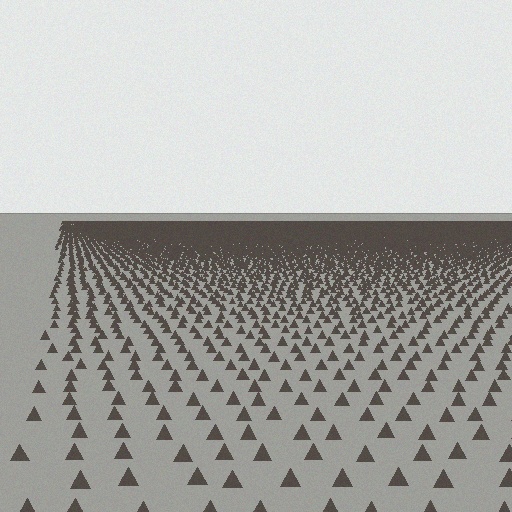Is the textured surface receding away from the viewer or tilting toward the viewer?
The surface is receding away from the viewer. Texture elements get smaller and denser toward the top.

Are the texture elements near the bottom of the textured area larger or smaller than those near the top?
Larger. Near the bottom, elements are closer to the viewer and appear at a bigger on-screen size.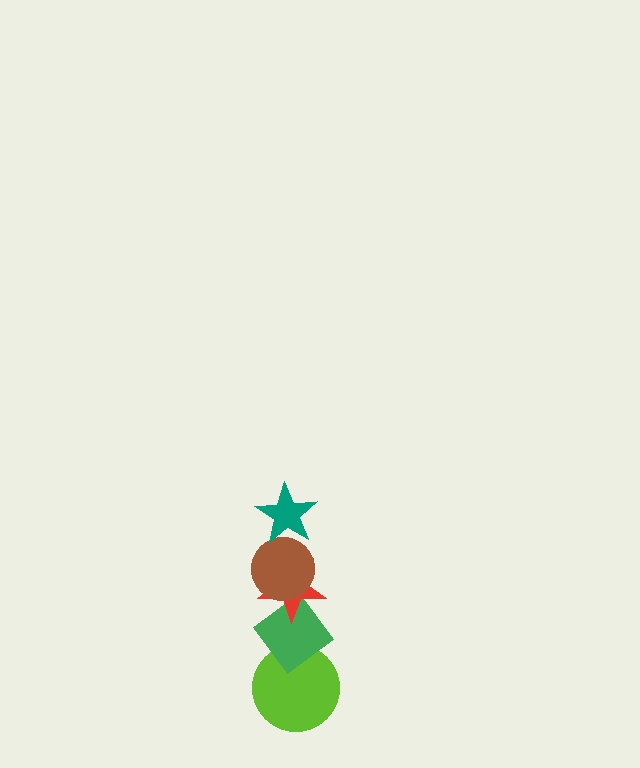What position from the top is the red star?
The red star is 3rd from the top.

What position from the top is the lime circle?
The lime circle is 5th from the top.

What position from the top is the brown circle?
The brown circle is 2nd from the top.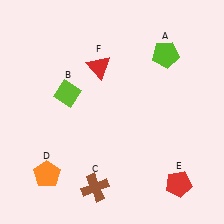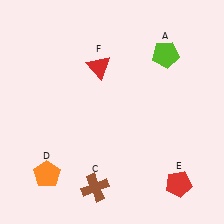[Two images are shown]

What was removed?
The lime diamond (B) was removed in Image 2.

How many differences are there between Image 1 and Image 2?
There is 1 difference between the two images.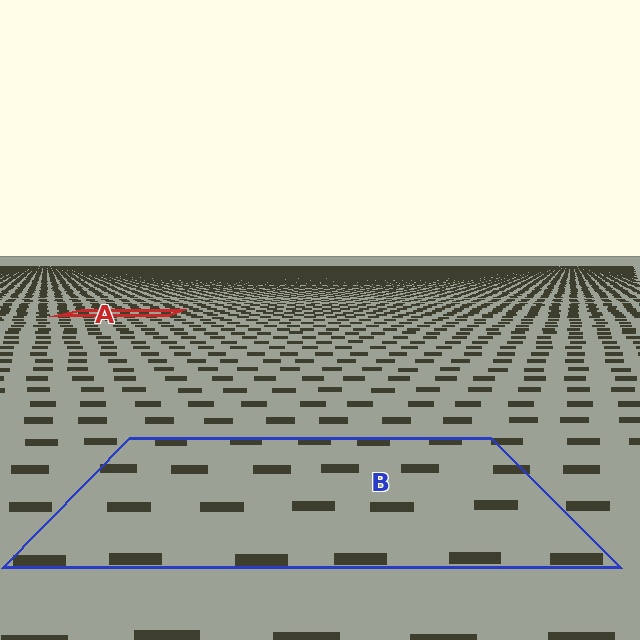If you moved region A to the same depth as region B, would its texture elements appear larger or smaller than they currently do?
They would appear larger. At a closer depth, the same texture elements are projected at a bigger on-screen size.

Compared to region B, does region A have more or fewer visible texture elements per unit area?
Region A has more texture elements per unit area — they are packed more densely because it is farther away.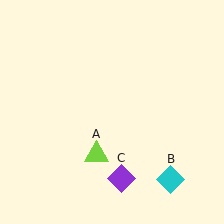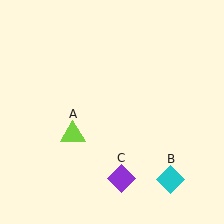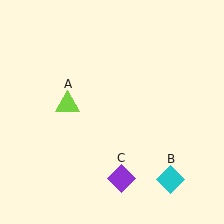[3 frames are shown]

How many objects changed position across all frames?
1 object changed position: lime triangle (object A).